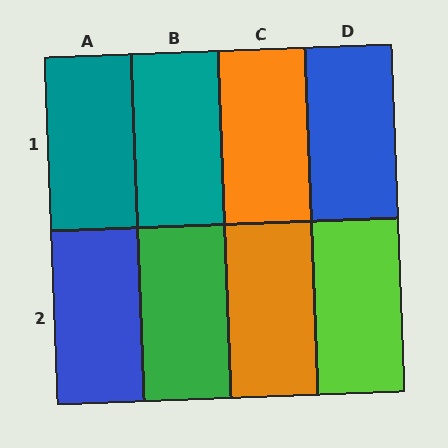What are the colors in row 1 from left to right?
Teal, teal, orange, blue.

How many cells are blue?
2 cells are blue.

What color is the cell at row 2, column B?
Green.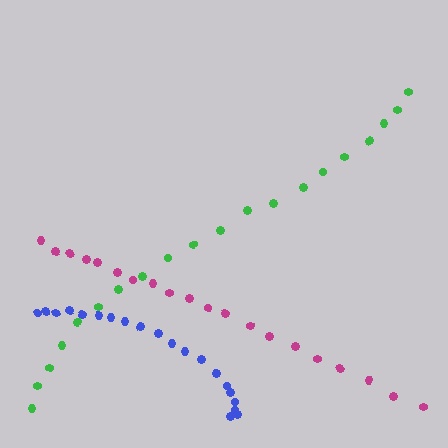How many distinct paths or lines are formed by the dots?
There are 3 distinct paths.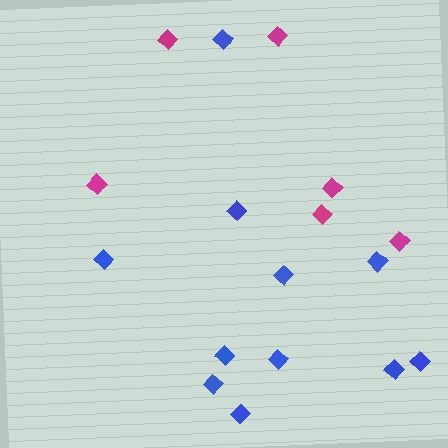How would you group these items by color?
There are 2 groups: one group of magenta diamonds (6) and one group of blue diamonds (11).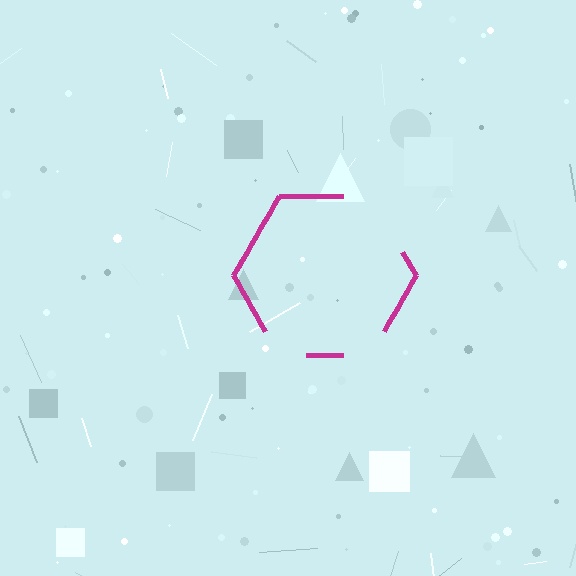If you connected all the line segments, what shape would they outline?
They would outline a hexagon.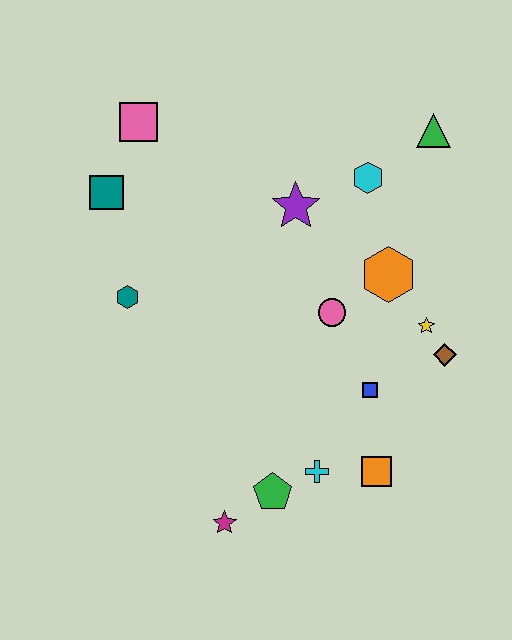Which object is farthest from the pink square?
The orange square is farthest from the pink square.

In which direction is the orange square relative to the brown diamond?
The orange square is below the brown diamond.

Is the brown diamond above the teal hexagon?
No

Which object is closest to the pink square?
The teal square is closest to the pink square.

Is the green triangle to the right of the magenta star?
Yes